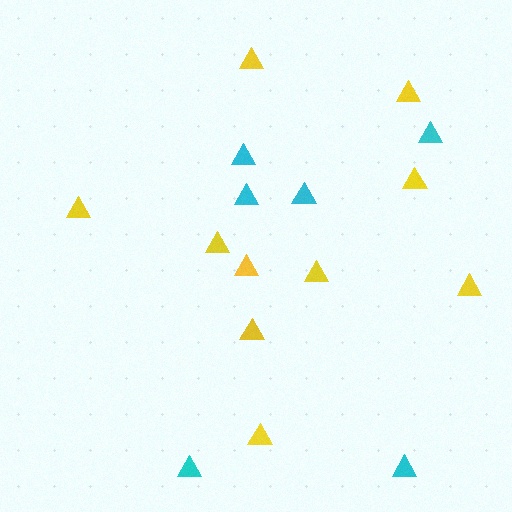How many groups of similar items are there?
There are 2 groups: one group of cyan triangles (6) and one group of yellow triangles (10).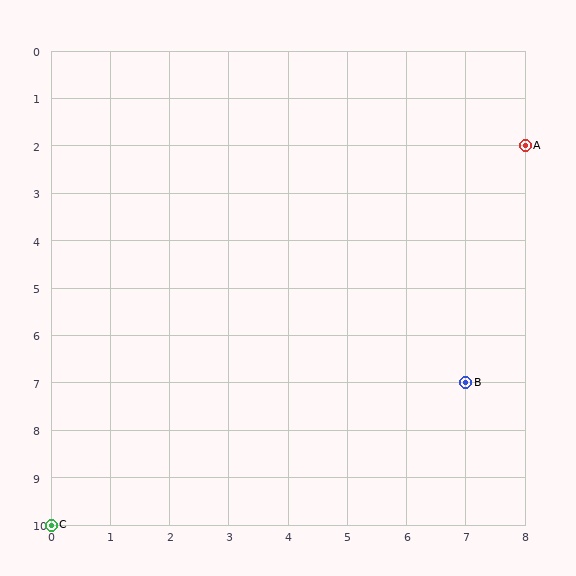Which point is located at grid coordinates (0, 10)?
Point C is at (0, 10).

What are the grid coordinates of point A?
Point A is at grid coordinates (8, 2).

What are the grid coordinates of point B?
Point B is at grid coordinates (7, 7).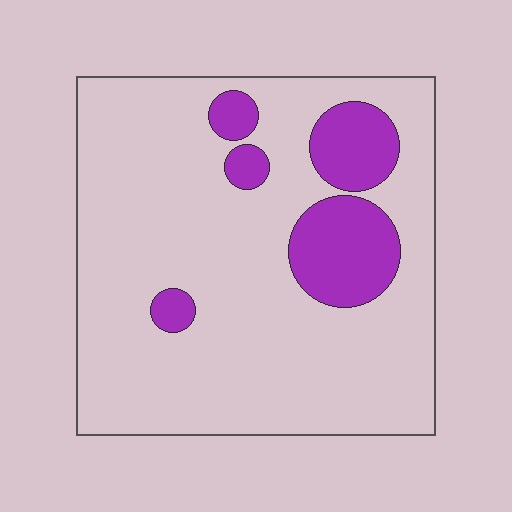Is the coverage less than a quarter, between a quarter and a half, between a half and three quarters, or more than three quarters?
Less than a quarter.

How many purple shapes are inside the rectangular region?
5.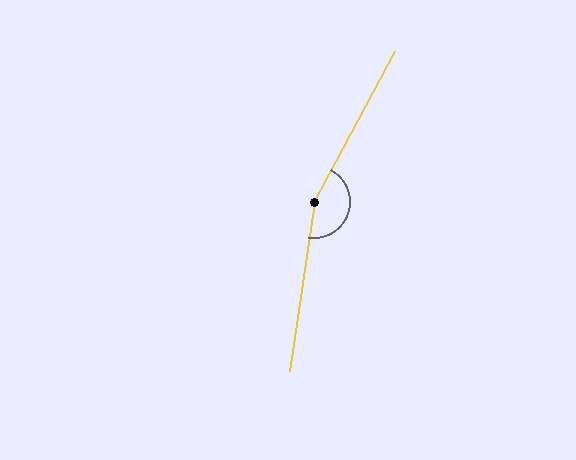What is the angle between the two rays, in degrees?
Approximately 160 degrees.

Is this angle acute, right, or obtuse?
It is obtuse.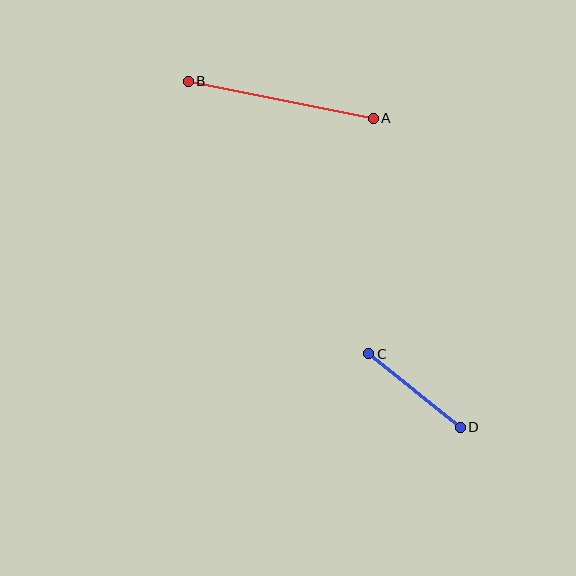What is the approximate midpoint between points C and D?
The midpoint is at approximately (414, 390) pixels.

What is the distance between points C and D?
The distance is approximately 117 pixels.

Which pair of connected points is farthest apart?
Points A and B are farthest apart.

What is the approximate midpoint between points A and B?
The midpoint is at approximately (281, 100) pixels.